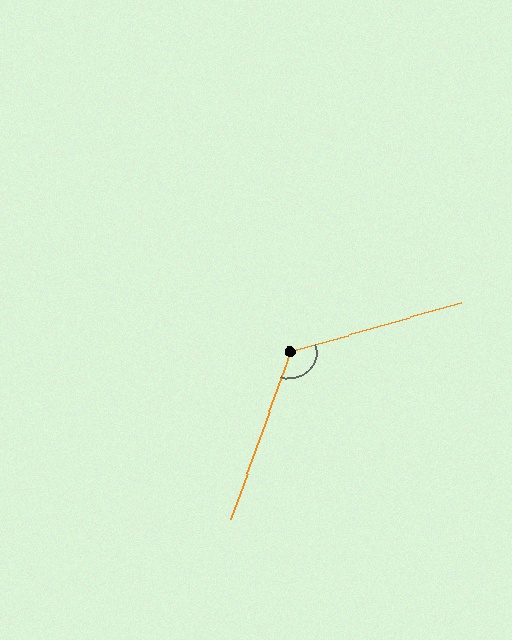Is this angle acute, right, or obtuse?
It is obtuse.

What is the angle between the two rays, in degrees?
Approximately 126 degrees.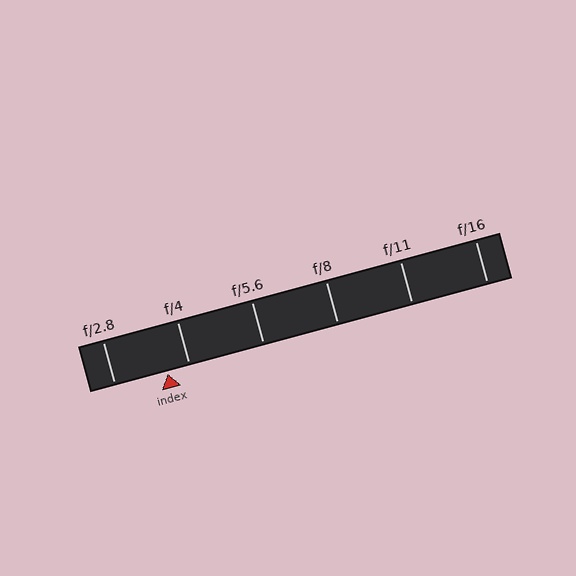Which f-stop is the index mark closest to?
The index mark is closest to f/4.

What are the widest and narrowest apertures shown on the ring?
The widest aperture shown is f/2.8 and the narrowest is f/16.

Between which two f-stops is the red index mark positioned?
The index mark is between f/2.8 and f/4.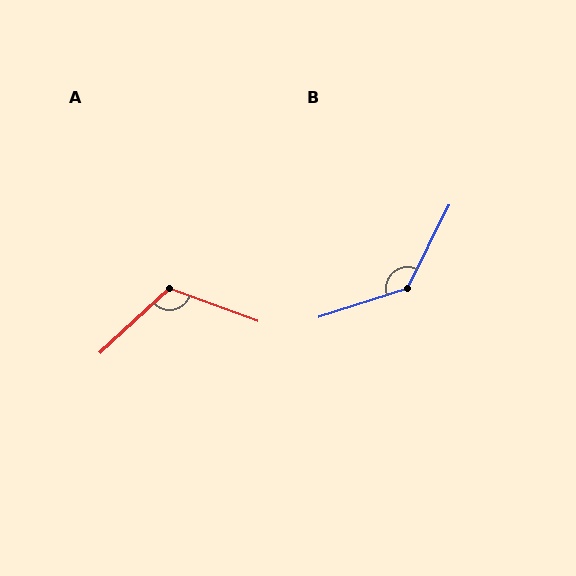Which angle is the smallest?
A, at approximately 117 degrees.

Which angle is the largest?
B, at approximately 134 degrees.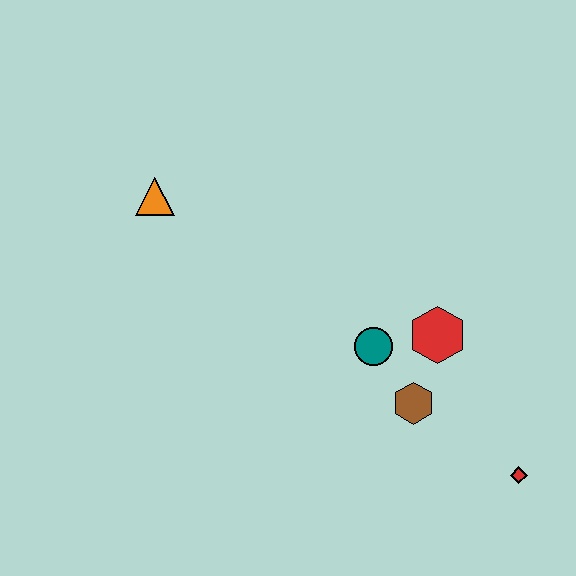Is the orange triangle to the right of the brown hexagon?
No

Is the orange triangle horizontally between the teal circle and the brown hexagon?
No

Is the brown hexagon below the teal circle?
Yes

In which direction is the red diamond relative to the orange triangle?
The red diamond is to the right of the orange triangle.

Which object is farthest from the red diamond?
The orange triangle is farthest from the red diamond.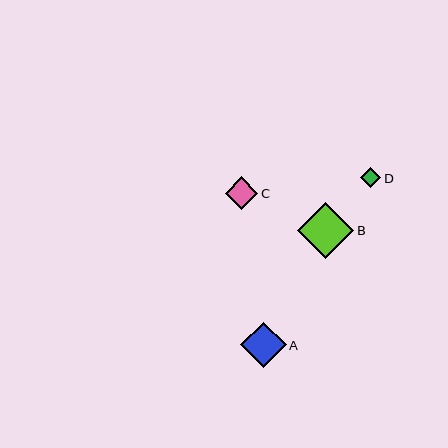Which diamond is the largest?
Diamond B is the largest with a size of approximately 56 pixels.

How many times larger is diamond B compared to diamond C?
Diamond B is approximately 1.7 times the size of diamond C.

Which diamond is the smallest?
Diamond D is the smallest with a size of approximately 20 pixels.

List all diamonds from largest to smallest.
From largest to smallest: B, A, C, D.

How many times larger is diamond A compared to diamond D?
Diamond A is approximately 2.3 times the size of diamond D.